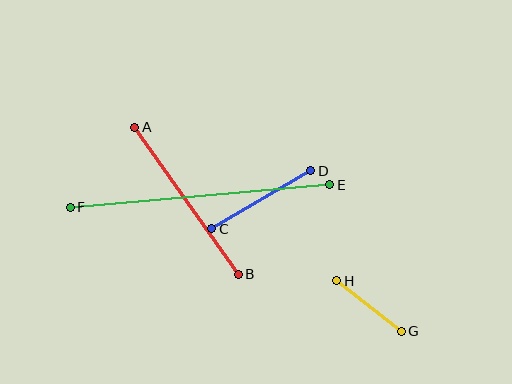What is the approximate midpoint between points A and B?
The midpoint is at approximately (186, 201) pixels.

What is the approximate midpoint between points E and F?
The midpoint is at approximately (200, 196) pixels.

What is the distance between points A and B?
The distance is approximately 180 pixels.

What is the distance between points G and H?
The distance is approximately 82 pixels.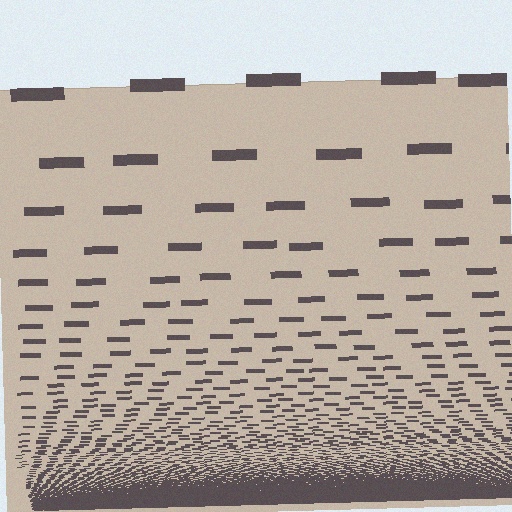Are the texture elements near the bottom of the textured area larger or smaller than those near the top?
Smaller. The gradient is inverted — elements near the bottom are smaller and denser.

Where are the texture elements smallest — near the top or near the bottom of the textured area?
Near the bottom.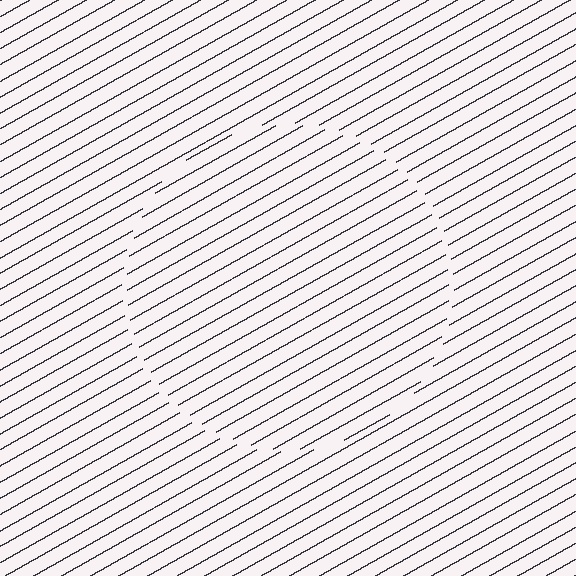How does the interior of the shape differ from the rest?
The interior of the shape contains the same grating, shifted by half a period — the contour is defined by the phase discontinuity where line-ends from the inner and outer gratings abut.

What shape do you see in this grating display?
An illusory circle. The interior of the shape contains the same grating, shifted by half a period — the contour is defined by the phase discontinuity where line-ends from the inner and outer gratings abut.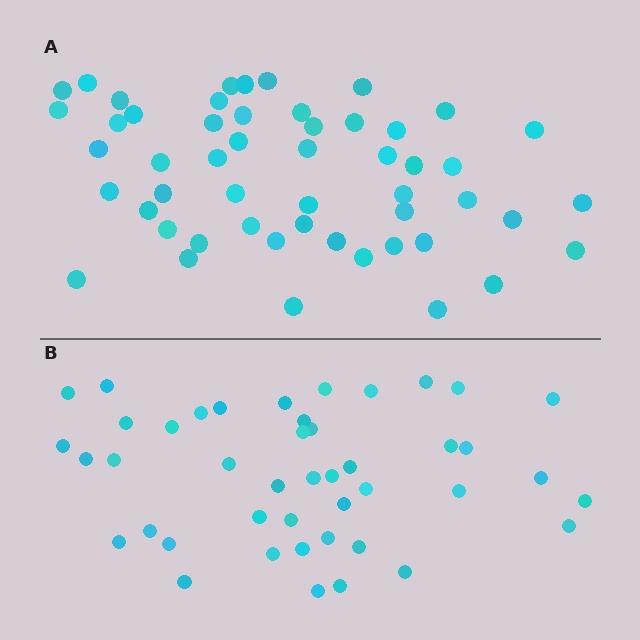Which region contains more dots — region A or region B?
Region A (the top region) has more dots.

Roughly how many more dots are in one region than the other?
Region A has roughly 8 or so more dots than region B.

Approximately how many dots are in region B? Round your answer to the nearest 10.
About 40 dots. (The exact count is 44, which rounds to 40.)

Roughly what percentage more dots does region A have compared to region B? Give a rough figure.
About 20% more.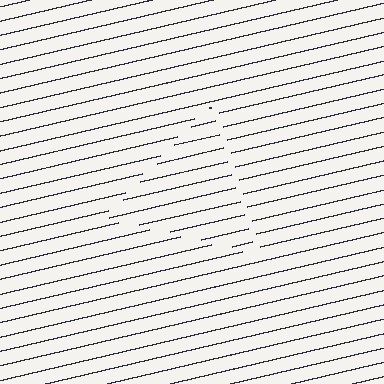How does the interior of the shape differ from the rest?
The interior of the shape contains the same grating, shifted by half a period — the contour is defined by the phase discontinuity where line-ends from the inner and outer gratings abut.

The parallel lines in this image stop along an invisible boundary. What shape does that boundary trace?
An illusory triangle. The interior of the shape contains the same grating, shifted by half a period — the contour is defined by the phase discontinuity where line-ends from the inner and outer gratings abut.